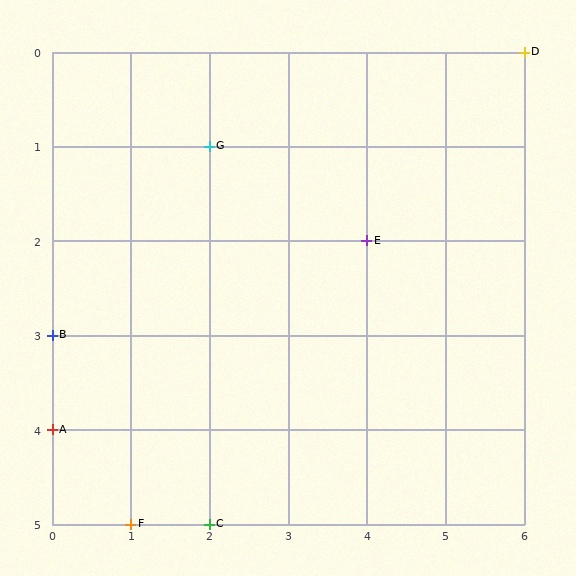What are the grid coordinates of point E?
Point E is at grid coordinates (4, 2).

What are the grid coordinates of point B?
Point B is at grid coordinates (0, 3).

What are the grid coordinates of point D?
Point D is at grid coordinates (6, 0).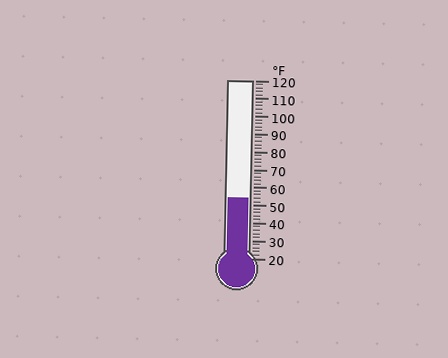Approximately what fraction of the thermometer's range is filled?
The thermometer is filled to approximately 35% of its range.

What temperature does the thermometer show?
The thermometer shows approximately 54°F.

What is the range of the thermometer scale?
The thermometer scale ranges from 20°F to 120°F.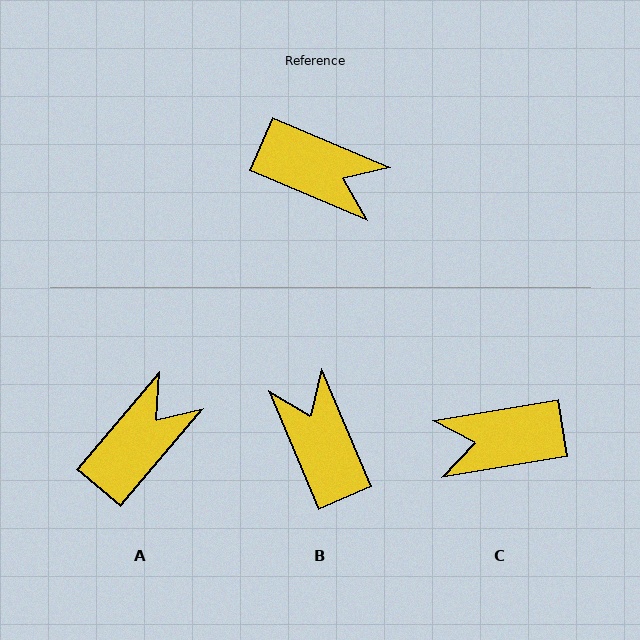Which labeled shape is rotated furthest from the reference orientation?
C, about 148 degrees away.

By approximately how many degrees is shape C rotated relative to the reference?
Approximately 148 degrees clockwise.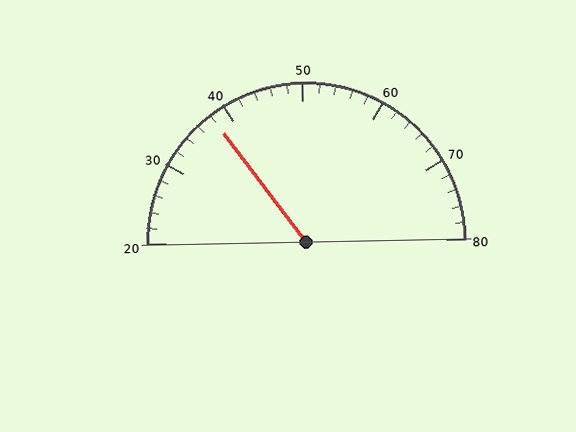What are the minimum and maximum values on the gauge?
The gauge ranges from 20 to 80.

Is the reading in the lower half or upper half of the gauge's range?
The reading is in the lower half of the range (20 to 80).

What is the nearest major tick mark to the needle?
The nearest major tick mark is 40.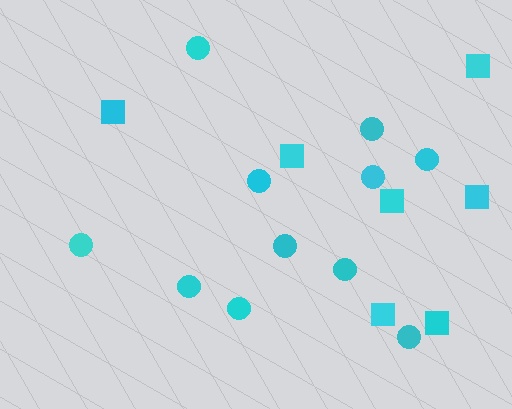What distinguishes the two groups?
There are 2 groups: one group of squares (7) and one group of circles (11).